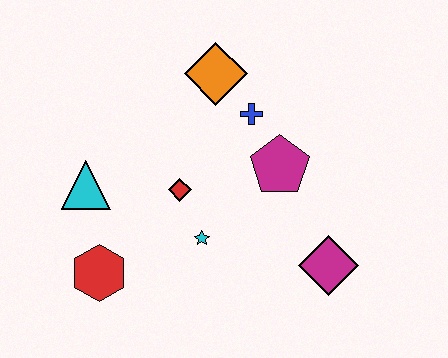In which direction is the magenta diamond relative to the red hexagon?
The magenta diamond is to the right of the red hexagon.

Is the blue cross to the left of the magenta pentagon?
Yes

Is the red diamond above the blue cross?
No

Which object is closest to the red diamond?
The cyan star is closest to the red diamond.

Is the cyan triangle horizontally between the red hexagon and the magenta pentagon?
No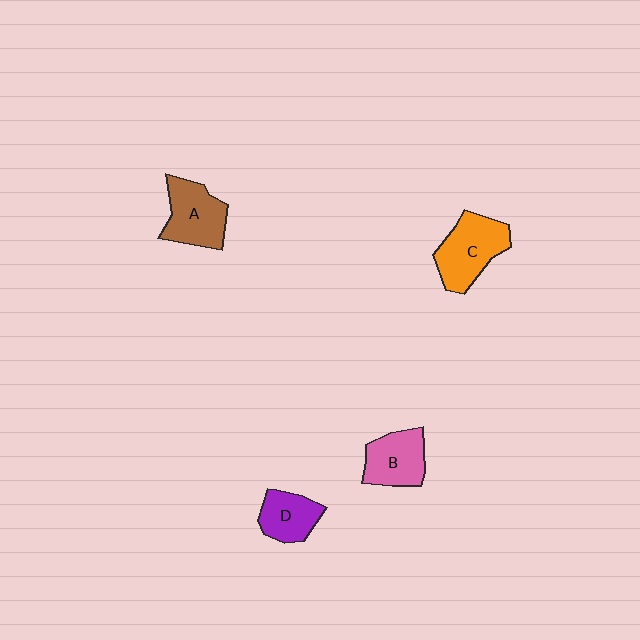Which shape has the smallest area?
Shape D (purple).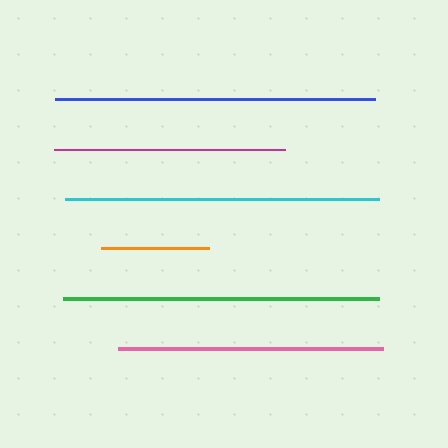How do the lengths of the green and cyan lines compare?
The green and cyan lines are approximately the same length.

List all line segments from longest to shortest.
From longest to shortest: blue, green, cyan, pink, magenta, orange.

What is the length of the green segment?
The green segment is approximately 316 pixels long.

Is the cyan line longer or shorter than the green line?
The green line is longer than the cyan line.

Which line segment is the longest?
The blue line is the longest at approximately 319 pixels.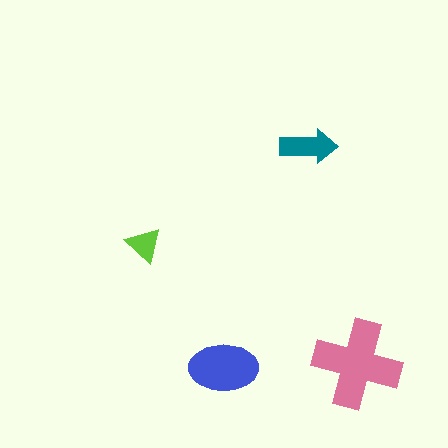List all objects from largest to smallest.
The pink cross, the blue ellipse, the teal arrow, the lime triangle.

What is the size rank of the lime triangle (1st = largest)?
4th.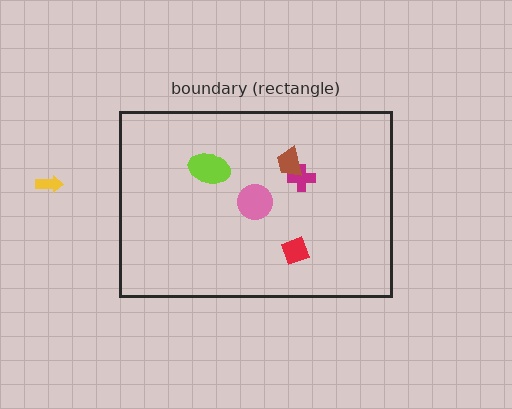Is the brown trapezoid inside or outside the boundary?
Inside.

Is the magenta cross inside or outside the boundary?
Inside.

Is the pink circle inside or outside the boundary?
Inside.